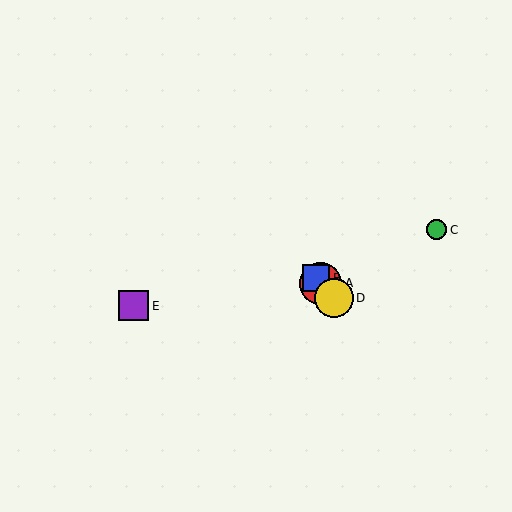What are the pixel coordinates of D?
Object D is at (334, 298).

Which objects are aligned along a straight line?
Objects A, B, D are aligned along a straight line.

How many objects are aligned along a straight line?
3 objects (A, B, D) are aligned along a straight line.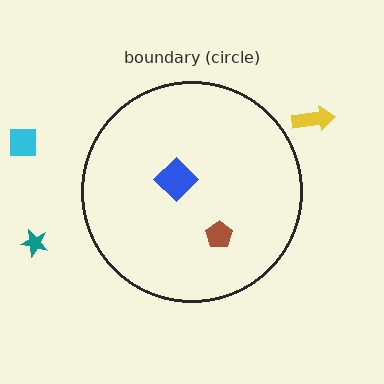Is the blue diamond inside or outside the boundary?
Inside.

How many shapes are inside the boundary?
2 inside, 3 outside.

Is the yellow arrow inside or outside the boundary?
Outside.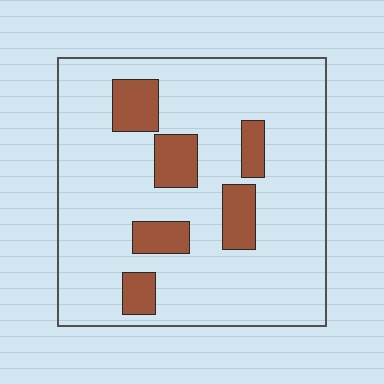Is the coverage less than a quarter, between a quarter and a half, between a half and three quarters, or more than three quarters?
Less than a quarter.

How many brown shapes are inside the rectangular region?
6.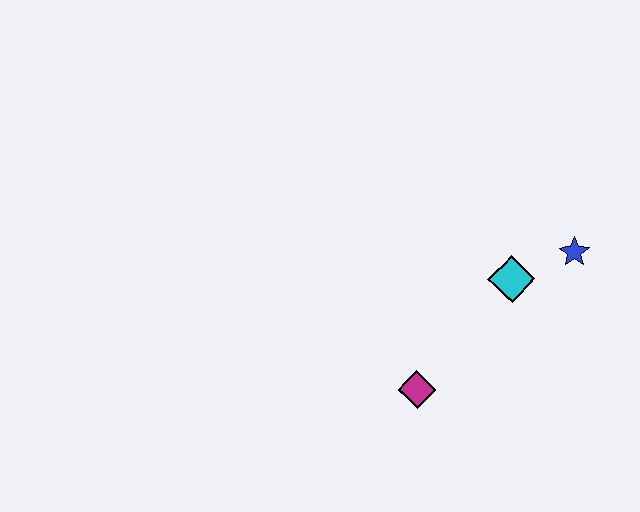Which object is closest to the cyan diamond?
The blue star is closest to the cyan diamond.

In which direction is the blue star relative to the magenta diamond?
The blue star is to the right of the magenta diamond.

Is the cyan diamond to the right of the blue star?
No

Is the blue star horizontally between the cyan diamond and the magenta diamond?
No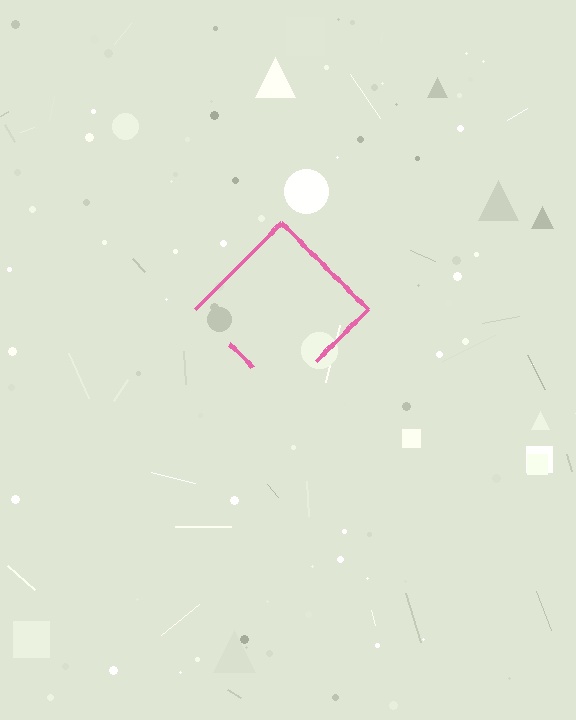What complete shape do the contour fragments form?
The contour fragments form a diamond.